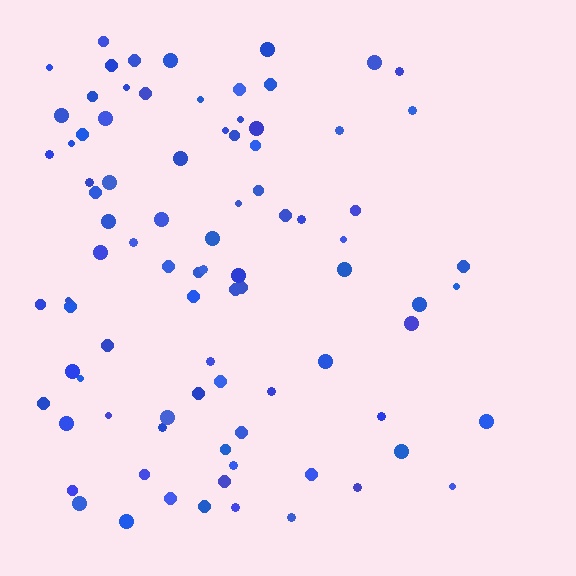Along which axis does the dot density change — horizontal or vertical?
Horizontal.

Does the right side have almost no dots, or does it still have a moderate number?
Still a moderate number, just noticeably fewer than the left.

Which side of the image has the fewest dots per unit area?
The right.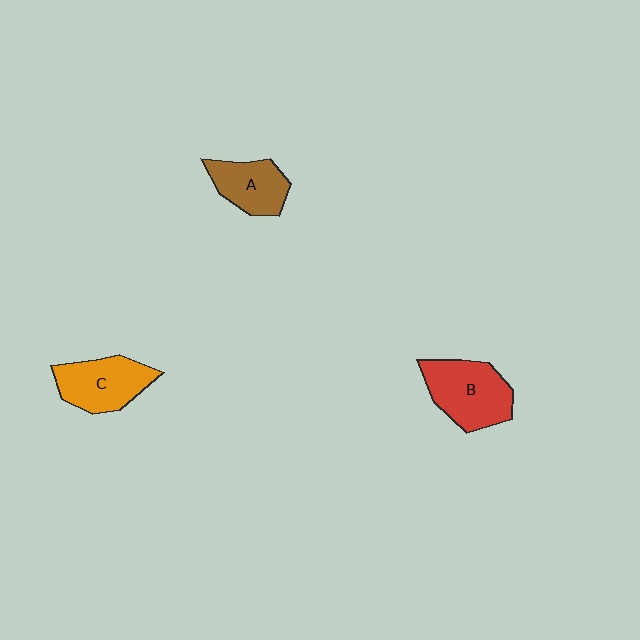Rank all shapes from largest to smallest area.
From largest to smallest: B (red), C (orange), A (brown).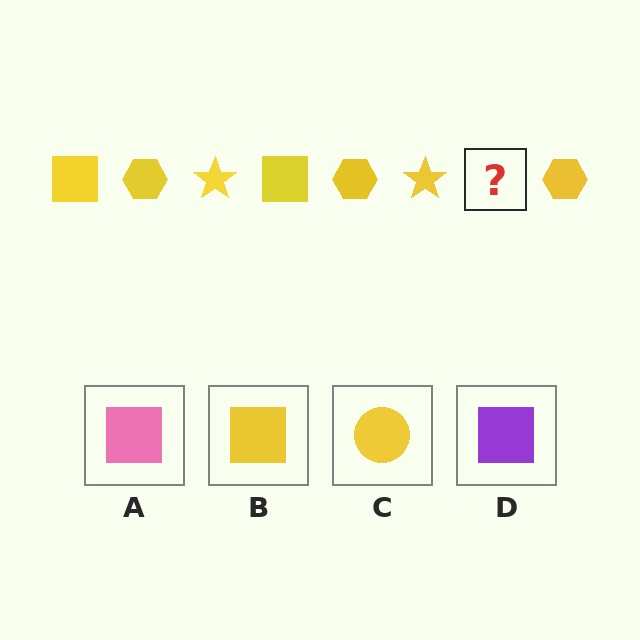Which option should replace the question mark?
Option B.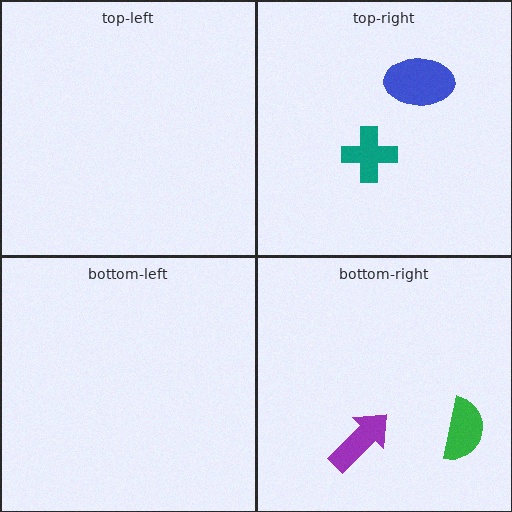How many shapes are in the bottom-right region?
2.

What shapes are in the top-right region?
The teal cross, the blue ellipse.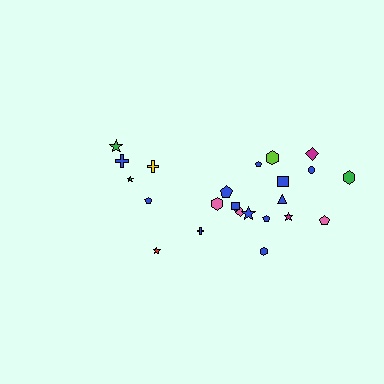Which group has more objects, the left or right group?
The right group.